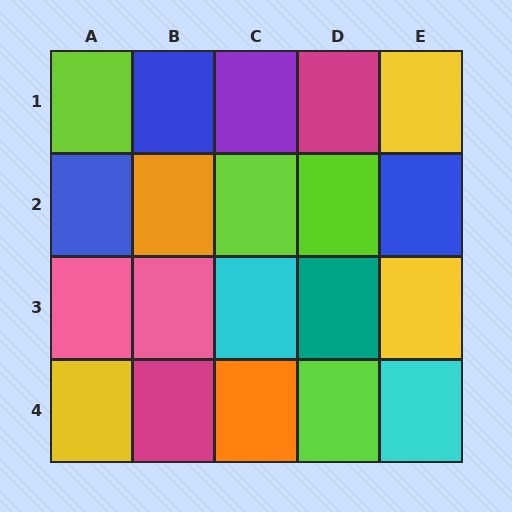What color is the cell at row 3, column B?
Pink.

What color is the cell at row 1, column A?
Lime.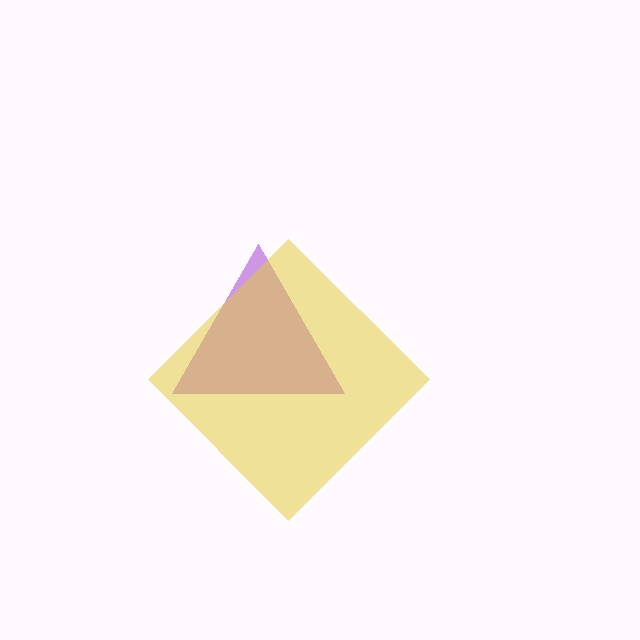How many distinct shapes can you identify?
There are 2 distinct shapes: a purple triangle, a yellow diamond.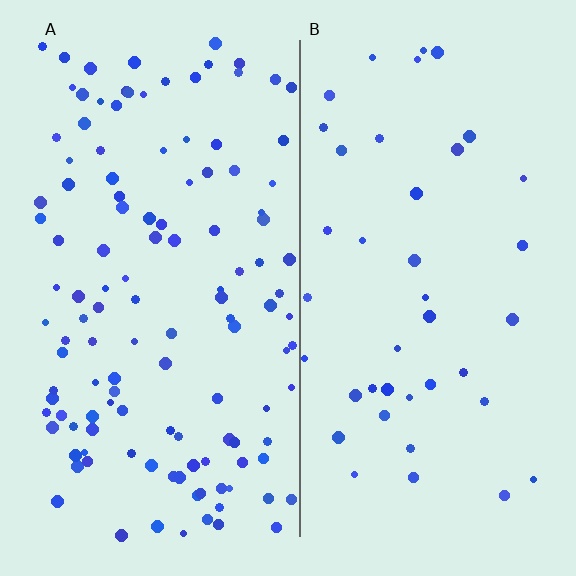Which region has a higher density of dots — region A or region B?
A (the left).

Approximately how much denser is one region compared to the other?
Approximately 3.0× — region A over region B.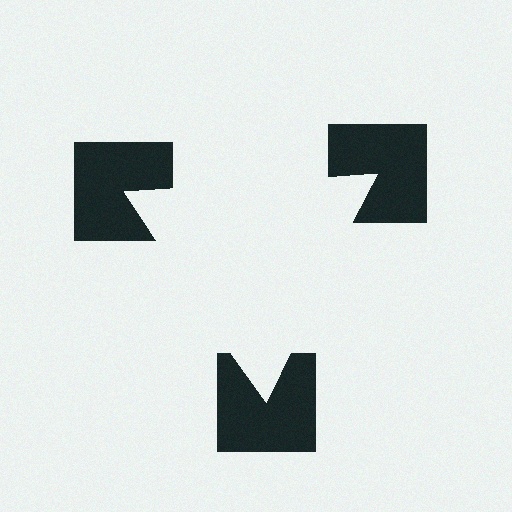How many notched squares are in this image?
There are 3 — one at each vertex of the illusory triangle.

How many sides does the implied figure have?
3 sides.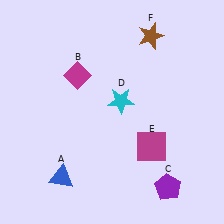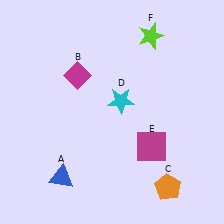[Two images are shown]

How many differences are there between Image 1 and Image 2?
There are 2 differences between the two images.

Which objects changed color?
C changed from purple to orange. F changed from brown to lime.